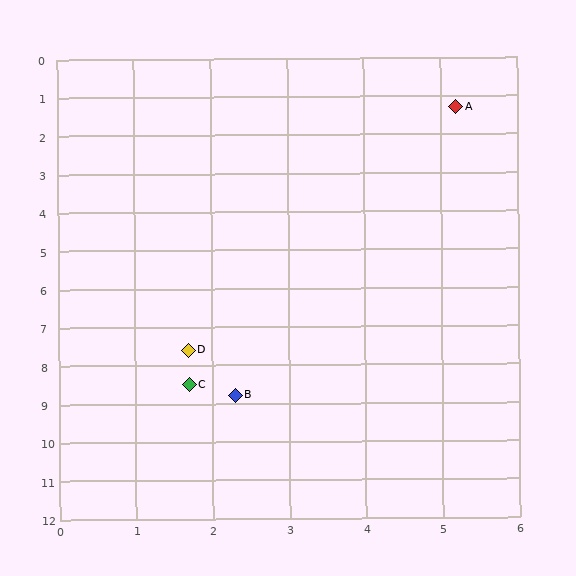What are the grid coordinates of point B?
Point B is at approximately (2.3, 8.8).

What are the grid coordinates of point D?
Point D is at approximately (1.7, 7.6).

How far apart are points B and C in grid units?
Points B and C are about 0.7 grid units apart.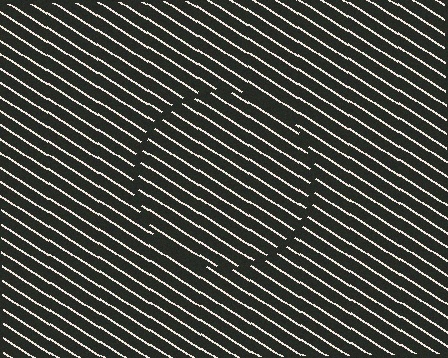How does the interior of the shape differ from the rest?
The interior of the shape contains the same grating, shifted by half a period — the contour is defined by the phase discontinuity where line-ends from the inner and outer gratings abut.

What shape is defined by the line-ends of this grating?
An illusory circle. The interior of the shape contains the same grating, shifted by half a period — the contour is defined by the phase discontinuity where line-ends from the inner and outer gratings abut.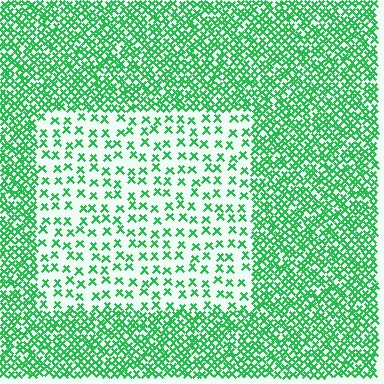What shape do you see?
I see a rectangle.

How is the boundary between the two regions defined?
The boundary is defined by a change in element density (approximately 2.9x ratio). All elements are the same color, size, and shape.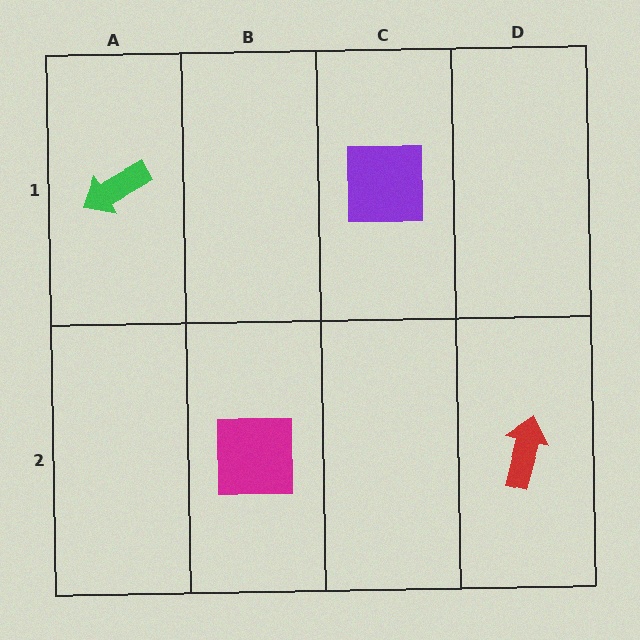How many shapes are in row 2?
2 shapes.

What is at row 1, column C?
A purple square.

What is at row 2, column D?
A red arrow.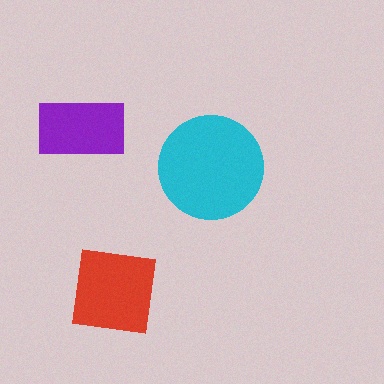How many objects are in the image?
There are 3 objects in the image.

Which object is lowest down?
The red square is bottommost.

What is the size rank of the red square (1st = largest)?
2nd.